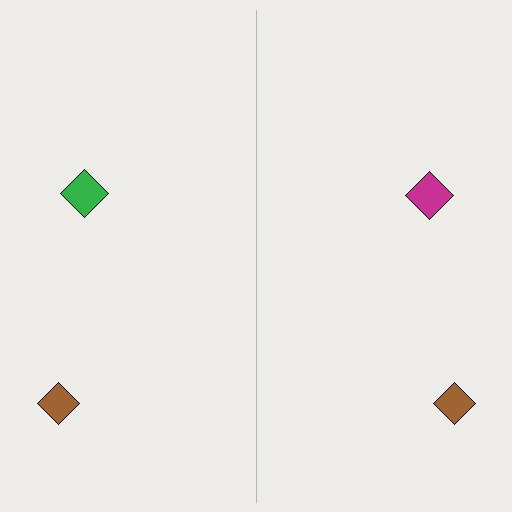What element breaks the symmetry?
The magenta diamond on the right side breaks the symmetry — its mirror counterpart is green.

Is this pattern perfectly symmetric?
No, the pattern is not perfectly symmetric. The magenta diamond on the right side breaks the symmetry — its mirror counterpart is green.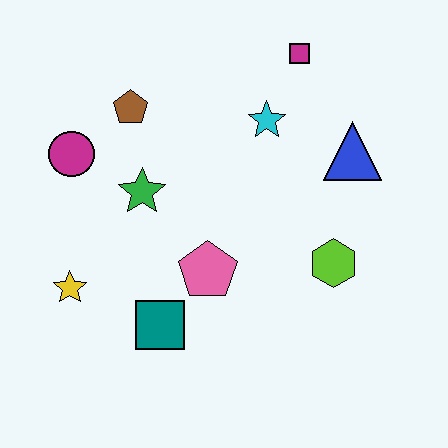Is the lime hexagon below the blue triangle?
Yes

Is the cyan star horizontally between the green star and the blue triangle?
Yes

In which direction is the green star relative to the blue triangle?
The green star is to the left of the blue triangle.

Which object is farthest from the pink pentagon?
The magenta square is farthest from the pink pentagon.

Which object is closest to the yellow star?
The teal square is closest to the yellow star.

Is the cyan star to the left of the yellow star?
No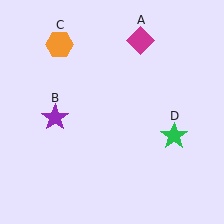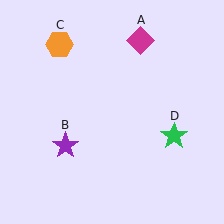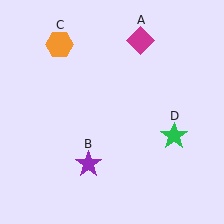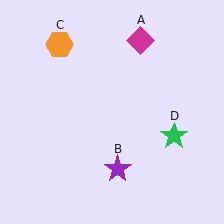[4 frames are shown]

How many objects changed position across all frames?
1 object changed position: purple star (object B).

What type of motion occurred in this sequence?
The purple star (object B) rotated counterclockwise around the center of the scene.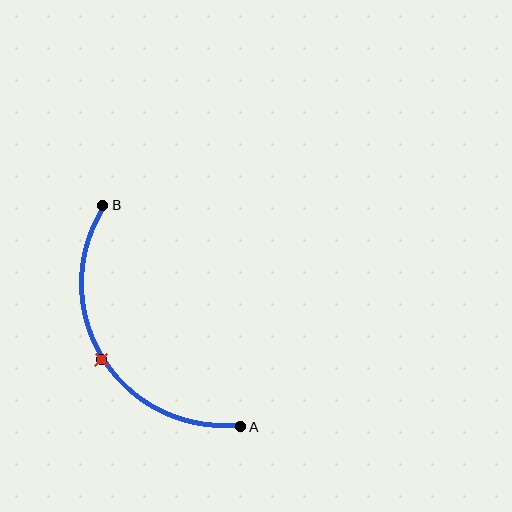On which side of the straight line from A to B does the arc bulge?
The arc bulges to the left of the straight line connecting A and B.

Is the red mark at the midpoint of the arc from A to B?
Yes. The red mark lies on the arc at equal arc-length from both A and B — it is the arc midpoint.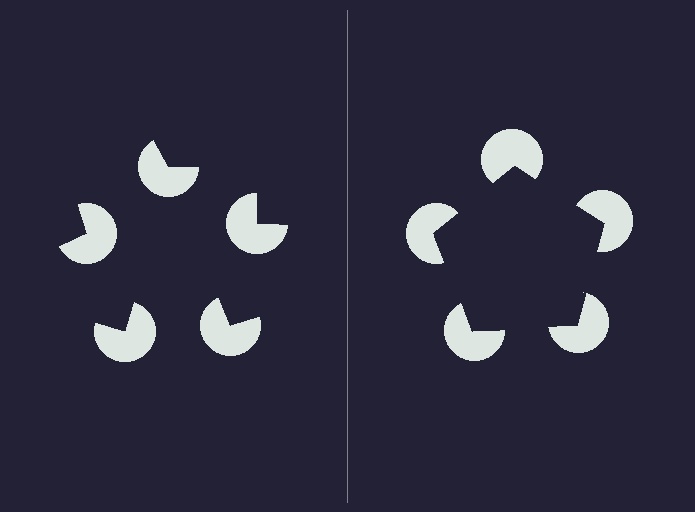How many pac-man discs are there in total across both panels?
10 — 5 on each side.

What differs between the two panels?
The pac-man discs are positioned identically on both sides; only the wedge orientations differ. On the right they align to a pentagon; on the left they are misaligned.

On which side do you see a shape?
An illusory pentagon appears on the right side. On the left side the wedge cuts are rotated, so no coherent shape forms.